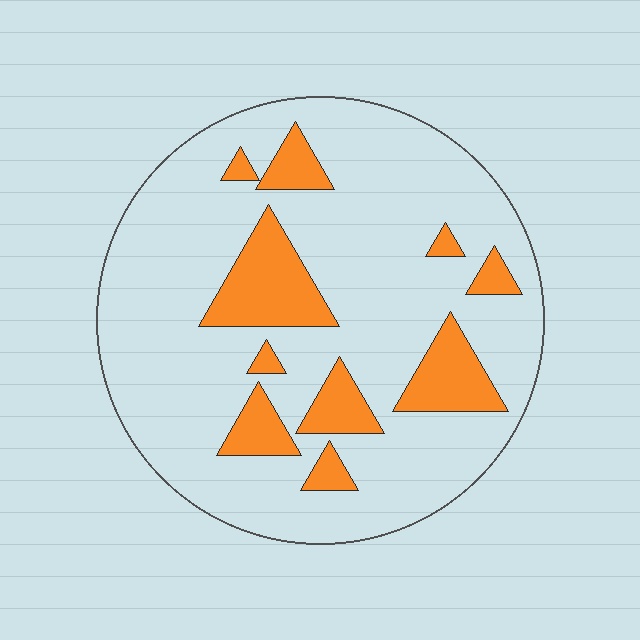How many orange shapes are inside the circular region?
10.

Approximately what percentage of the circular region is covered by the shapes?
Approximately 20%.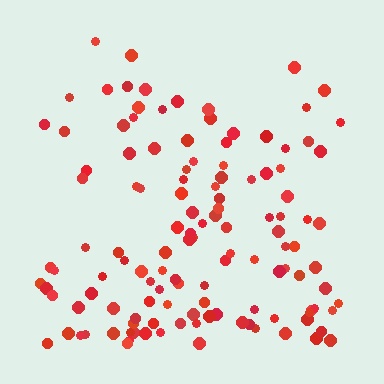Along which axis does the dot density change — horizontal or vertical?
Vertical.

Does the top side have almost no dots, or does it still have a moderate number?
Still a moderate number, just noticeably fewer than the bottom.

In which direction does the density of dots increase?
From top to bottom, with the bottom side densest.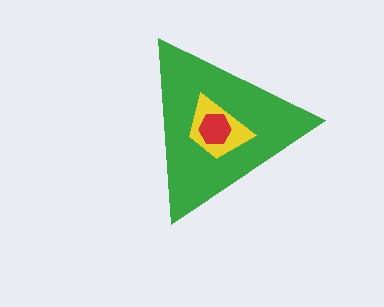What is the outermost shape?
The green triangle.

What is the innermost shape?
The red hexagon.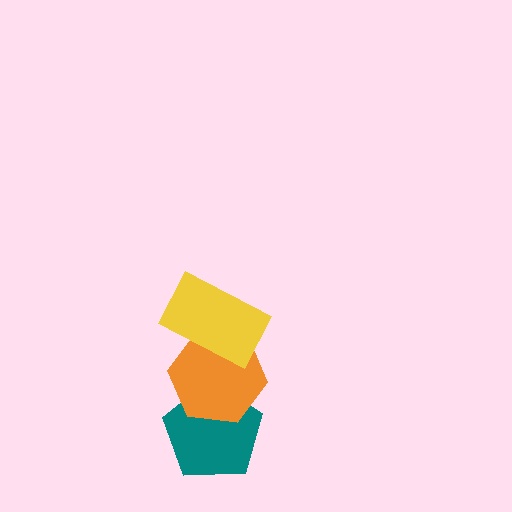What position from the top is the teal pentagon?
The teal pentagon is 3rd from the top.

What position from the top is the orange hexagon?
The orange hexagon is 2nd from the top.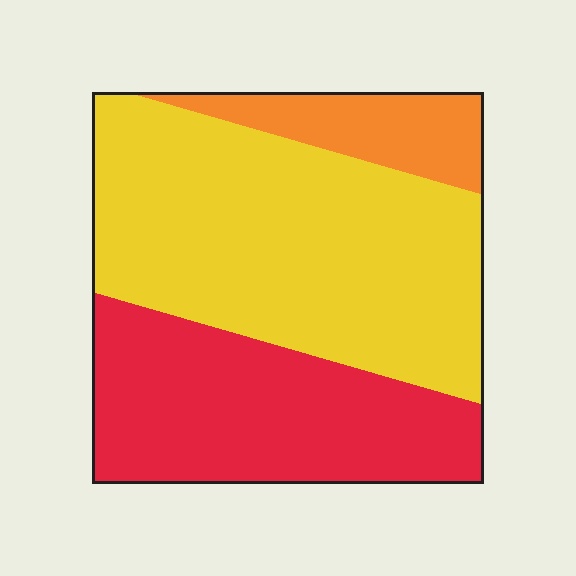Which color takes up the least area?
Orange, at roughly 10%.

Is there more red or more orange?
Red.